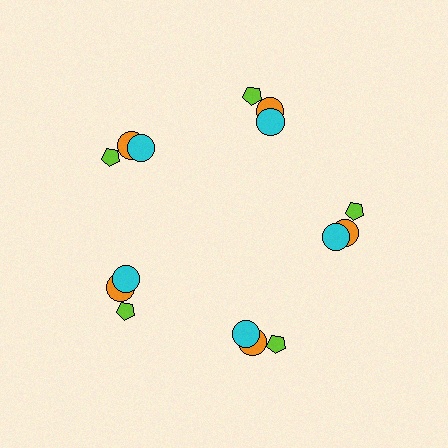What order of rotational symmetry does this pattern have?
This pattern has 5-fold rotational symmetry.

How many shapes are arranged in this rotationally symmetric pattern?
There are 15 shapes, arranged in 5 groups of 3.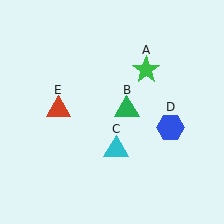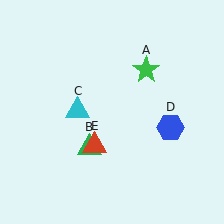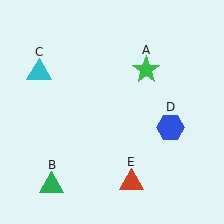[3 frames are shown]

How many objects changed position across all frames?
3 objects changed position: green triangle (object B), cyan triangle (object C), red triangle (object E).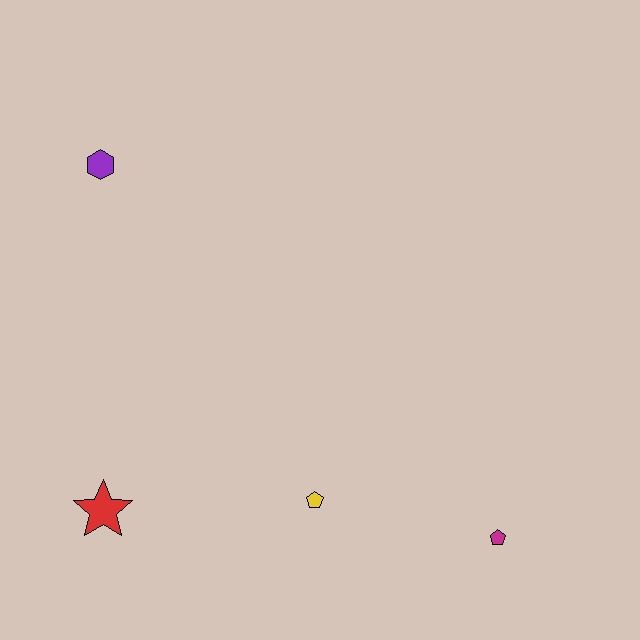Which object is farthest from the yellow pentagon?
The purple hexagon is farthest from the yellow pentagon.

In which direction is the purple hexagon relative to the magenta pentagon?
The purple hexagon is to the left of the magenta pentagon.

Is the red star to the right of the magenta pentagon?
No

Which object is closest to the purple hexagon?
The red star is closest to the purple hexagon.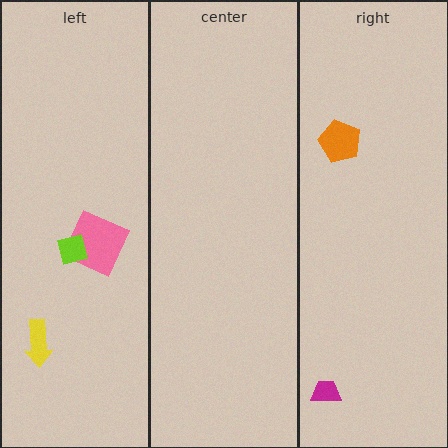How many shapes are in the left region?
3.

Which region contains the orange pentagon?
The right region.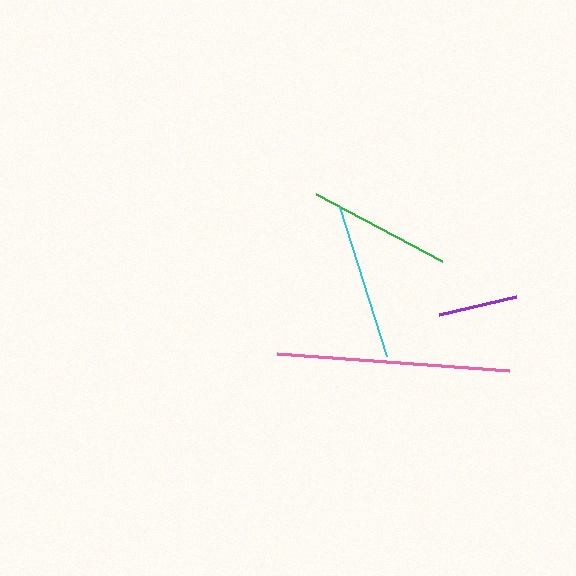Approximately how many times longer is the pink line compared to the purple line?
The pink line is approximately 2.9 times the length of the purple line.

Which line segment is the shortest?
The purple line is the shortest at approximately 80 pixels.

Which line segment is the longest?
The pink line is the longest at approximately 233 pixels.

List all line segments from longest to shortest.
From longest to shortest: pink, cyan, green, purple.